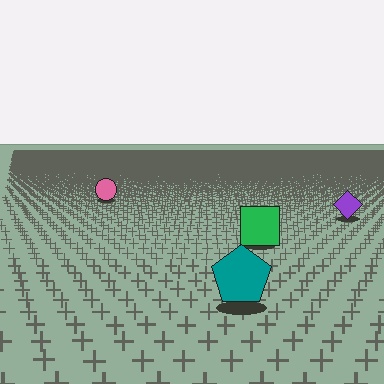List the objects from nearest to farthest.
From nearest to farthest: the teal pentagon, the green square, the purple diamond, the pink circle.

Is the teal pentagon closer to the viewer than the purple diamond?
Yes. The teal pentagon is closer — you can tell from the texture gradient: the ground texture is coarser near it.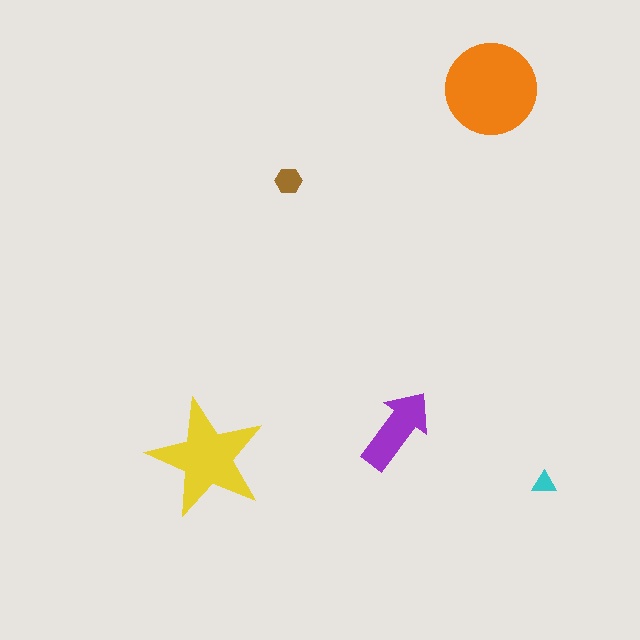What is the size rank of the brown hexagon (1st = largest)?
4th.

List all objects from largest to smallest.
The orange circle, the yellow star, the purple arrow, the brown hexagon, the cyan triangle.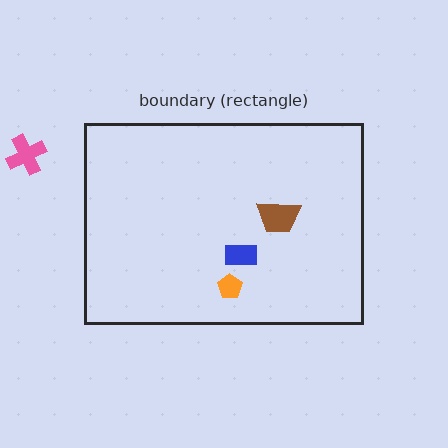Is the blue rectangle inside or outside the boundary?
Inside.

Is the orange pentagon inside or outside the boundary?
Inside.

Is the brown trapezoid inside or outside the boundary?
Inside.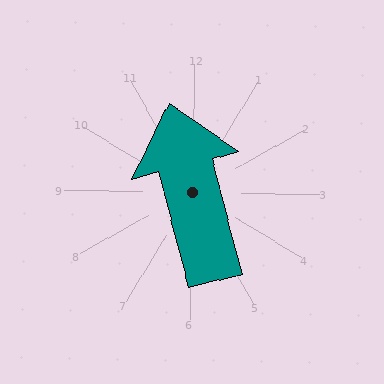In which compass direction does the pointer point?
North.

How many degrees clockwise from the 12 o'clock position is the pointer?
Approximately 344 degrees.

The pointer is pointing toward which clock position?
Roughly 11 o'clock.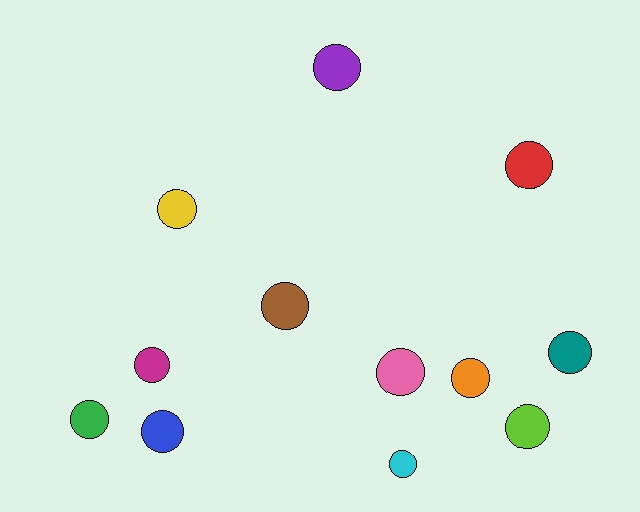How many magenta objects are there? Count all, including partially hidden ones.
There is 1 magenta object.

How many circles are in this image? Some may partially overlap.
There are 12 circles.